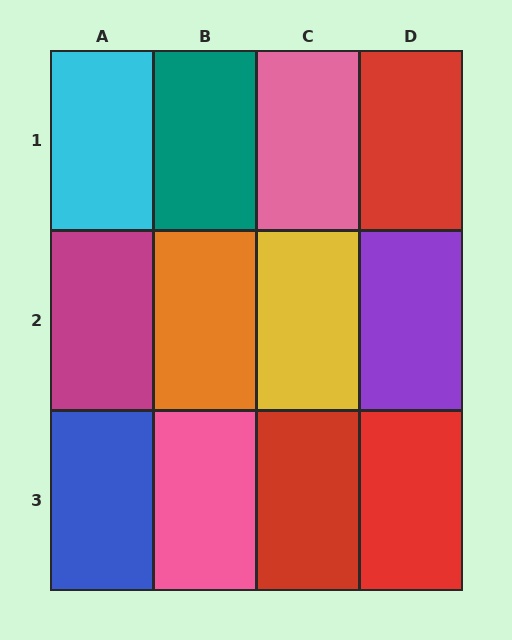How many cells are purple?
1 cell is purple.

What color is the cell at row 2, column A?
Magenta.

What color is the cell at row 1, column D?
Red.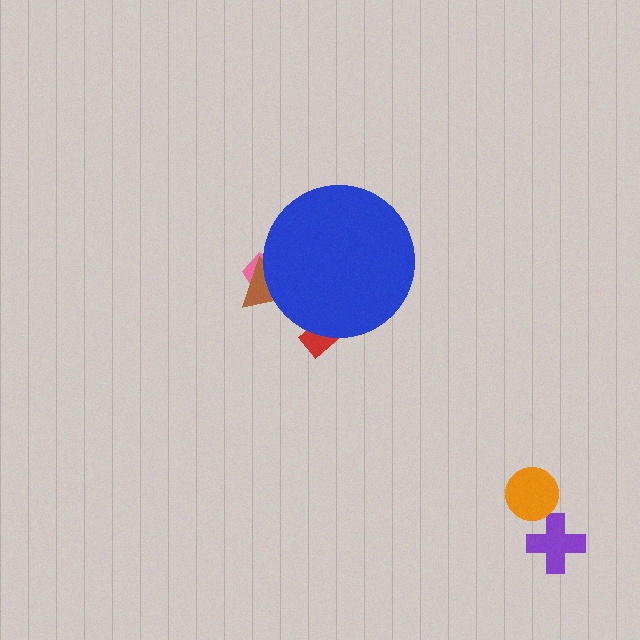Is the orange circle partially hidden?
No, the orange circle is fully visible.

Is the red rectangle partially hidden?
Yes, the red rectangle is partially hidden behind the blue circle.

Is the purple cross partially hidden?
No, the purple cross is fully visible.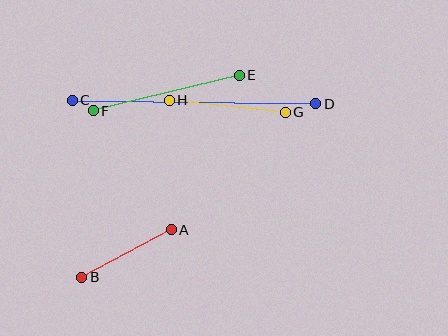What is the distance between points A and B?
The distance is approximately 101 pixels.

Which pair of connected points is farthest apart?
Points C and D are farthest apart.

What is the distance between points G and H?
The distance is approximately 117 pixels.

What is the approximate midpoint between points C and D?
The midpoint is at approximately (194, 102) pixels.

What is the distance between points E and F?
The distance is approximately 150 pixels.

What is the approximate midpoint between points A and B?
The midpoint is at approximately (127, 254) pixels.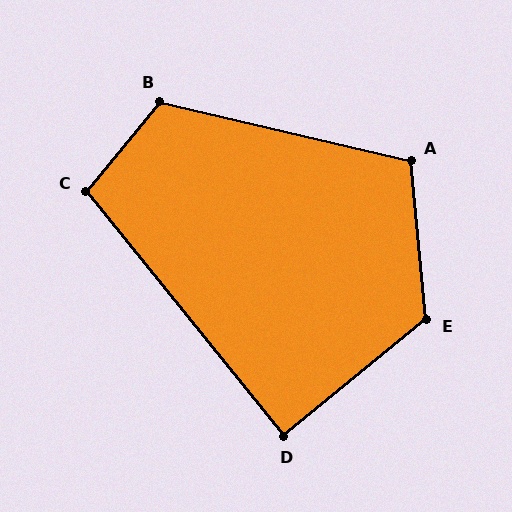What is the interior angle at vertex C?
Approximately 102 degrees (obtuse).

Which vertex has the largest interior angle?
E, at approximately 123 degrees.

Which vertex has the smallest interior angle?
D, at approximately 90 degrees.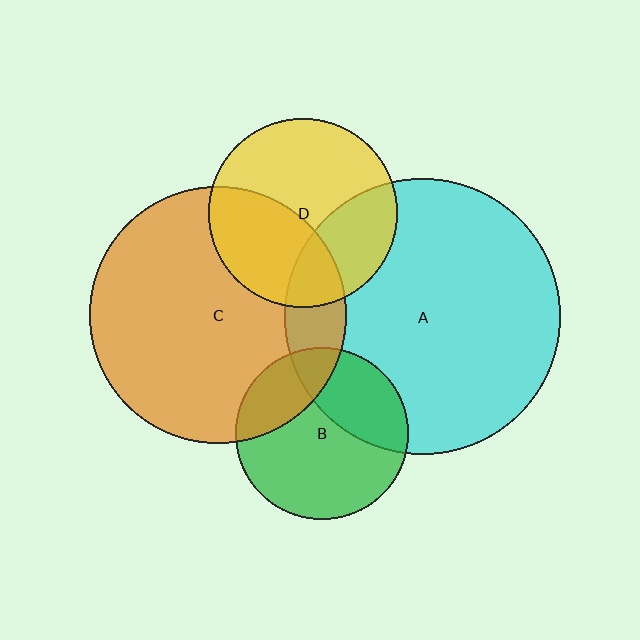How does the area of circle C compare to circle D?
Approximately 1.9 times.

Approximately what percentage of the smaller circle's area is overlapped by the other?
Approximately 30%.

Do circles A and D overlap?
Yes.